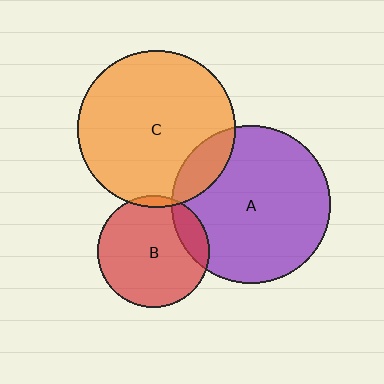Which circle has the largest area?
Circle A (purple).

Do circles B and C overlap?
Yes.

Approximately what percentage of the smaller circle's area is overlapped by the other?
Approximately 5%.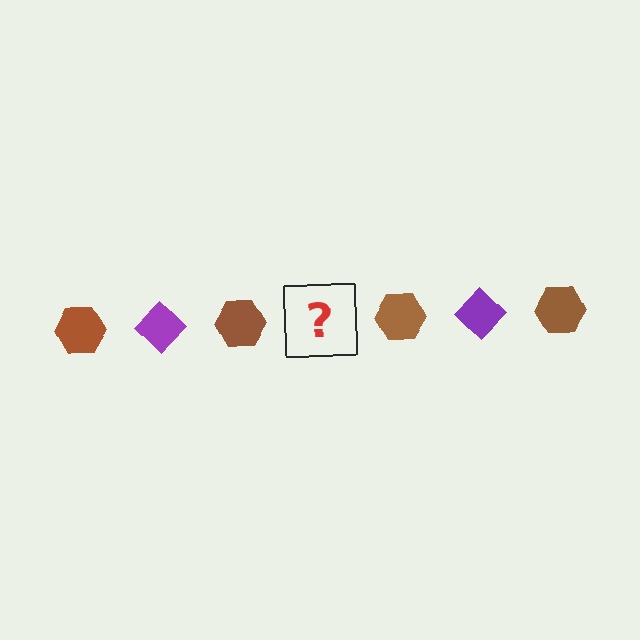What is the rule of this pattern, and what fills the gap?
The rule is that the pattern alternates between brown hexagon and purple diamond. The gap should be filled with a purple diamond.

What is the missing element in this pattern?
The missing element is a purple diamond.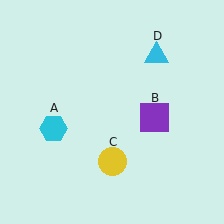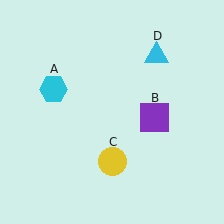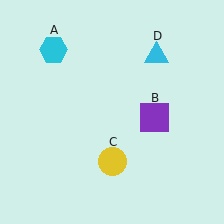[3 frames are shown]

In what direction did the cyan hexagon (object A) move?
The cyan hexagon (object A) moved up.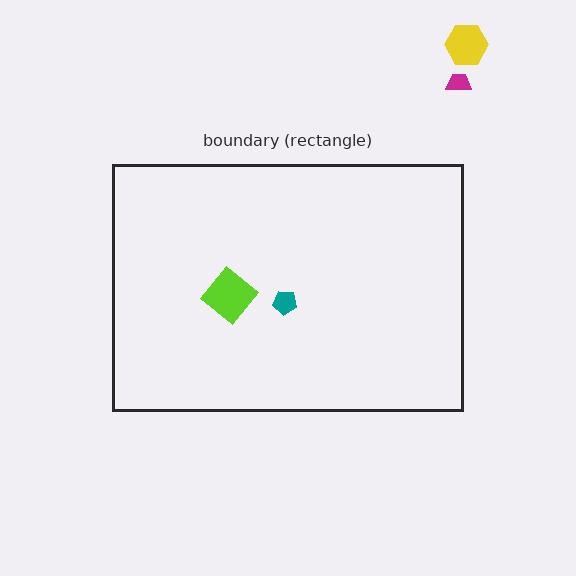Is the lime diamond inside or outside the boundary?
Inside.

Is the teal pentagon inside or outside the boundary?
Inside.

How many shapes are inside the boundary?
2 inside, 2 outside.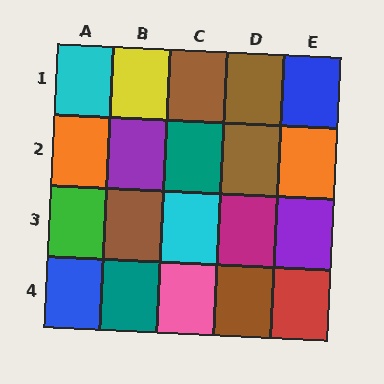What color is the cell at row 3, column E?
Purple.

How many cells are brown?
5 cells are brown.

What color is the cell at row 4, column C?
Pink.